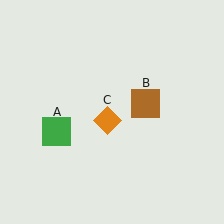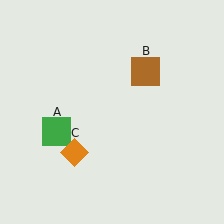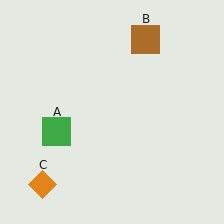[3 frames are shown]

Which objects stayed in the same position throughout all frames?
Green square (object A) remained stationary.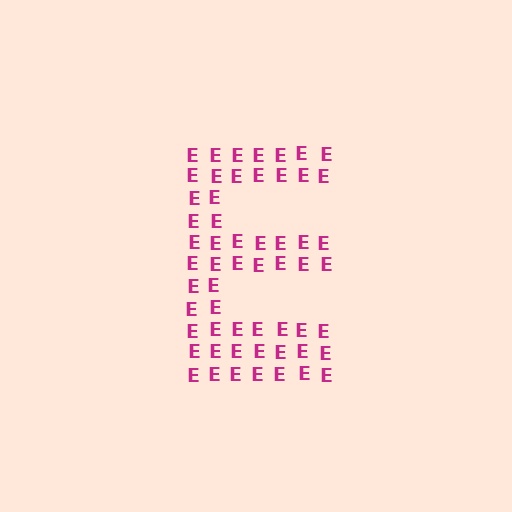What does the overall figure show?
The overall figure shows the letter E.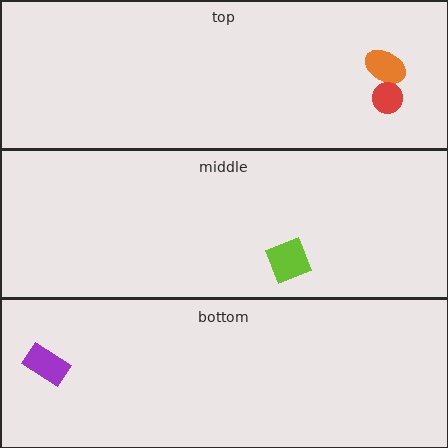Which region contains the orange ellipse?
The top region.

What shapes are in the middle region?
The lime square.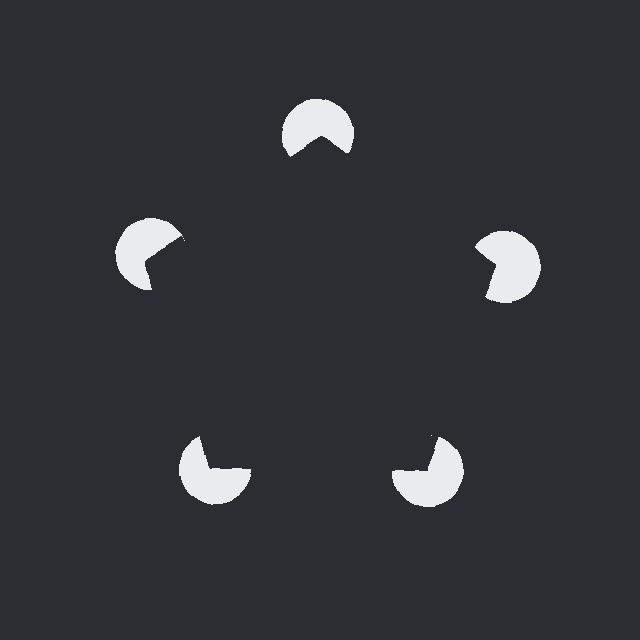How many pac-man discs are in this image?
There are 5 — one at each vertex of the illusory pentagon.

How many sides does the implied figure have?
5 sides.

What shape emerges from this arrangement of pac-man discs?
An illusory pentagon — its edges are inferred from the aligned wedge cuts in the pac-man discs, not physically drawn.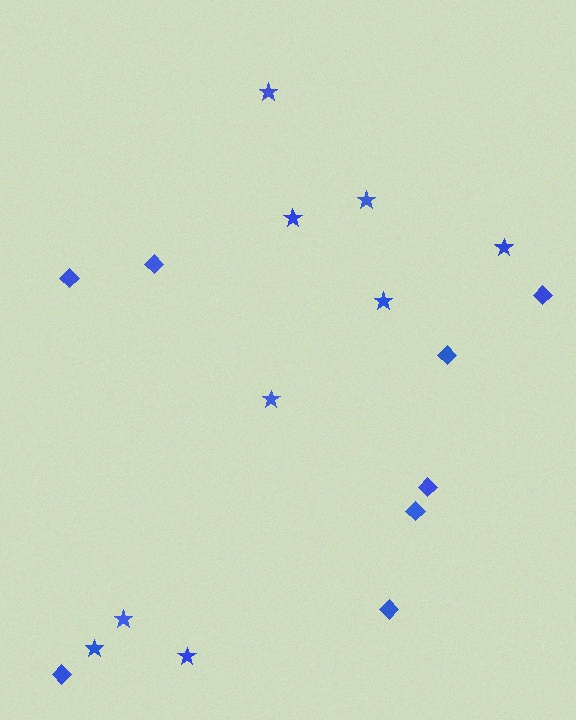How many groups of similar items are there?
There are 2 groups: one group of diamonds (8) and one group of stars (9).